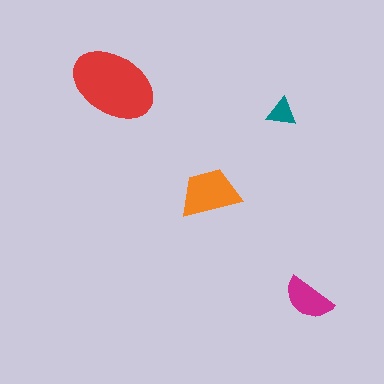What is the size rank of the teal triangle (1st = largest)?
4th.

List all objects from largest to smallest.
The red ellipse, the orange trapezoid, the magenta semicircle, the teal triangle.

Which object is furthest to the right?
The magenta semicircle is rightmost.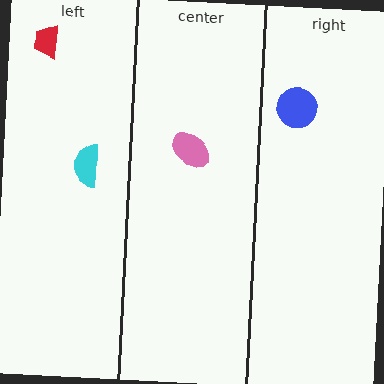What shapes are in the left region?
The cyan semicircle, the red trapezoid.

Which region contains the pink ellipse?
The center region.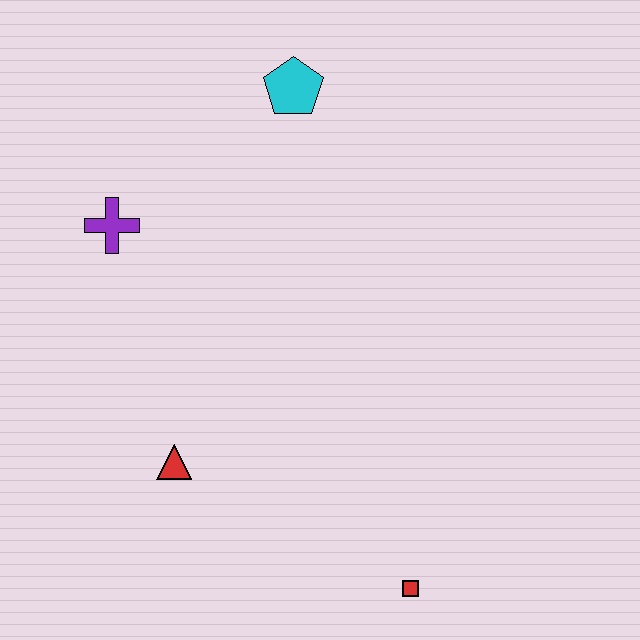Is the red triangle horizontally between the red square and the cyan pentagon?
No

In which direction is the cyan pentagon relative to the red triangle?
The cyan pentagon is above the red triangle.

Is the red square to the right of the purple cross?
Yes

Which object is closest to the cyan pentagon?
The purple cross is closest to the cyan pentagon.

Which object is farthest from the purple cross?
The red square is farthest from the purple cross.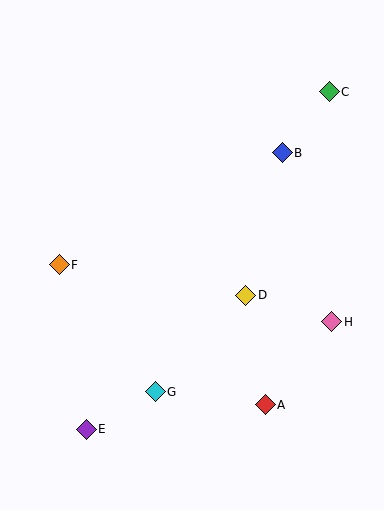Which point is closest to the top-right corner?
Point C is closest to the top-right corner.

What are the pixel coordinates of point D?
Point D is at (246, 295).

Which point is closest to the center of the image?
Point D at (246, 295) is closest to the center.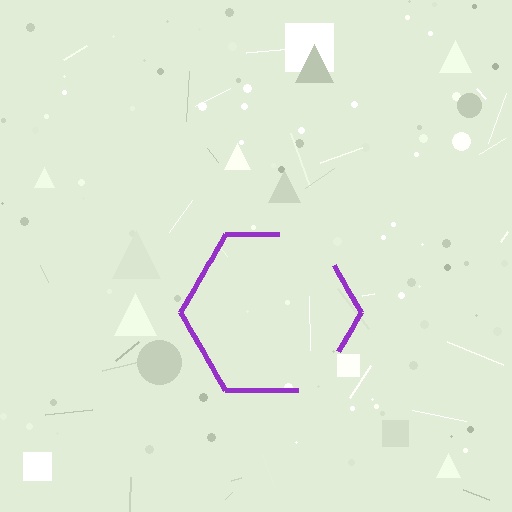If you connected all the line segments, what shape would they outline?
They would outline a hexagon.